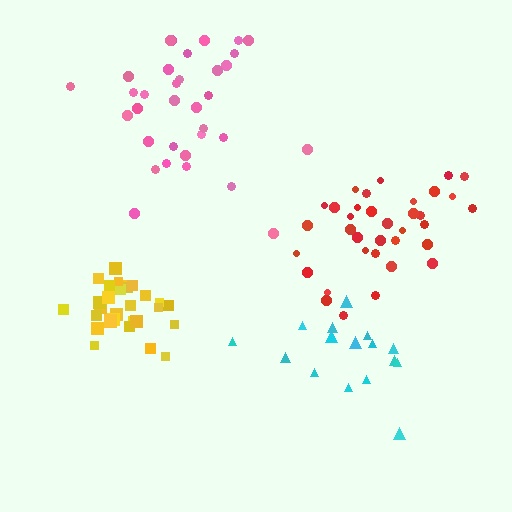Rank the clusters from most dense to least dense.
yellow, red, pink, cyan.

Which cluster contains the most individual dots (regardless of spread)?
Red (35).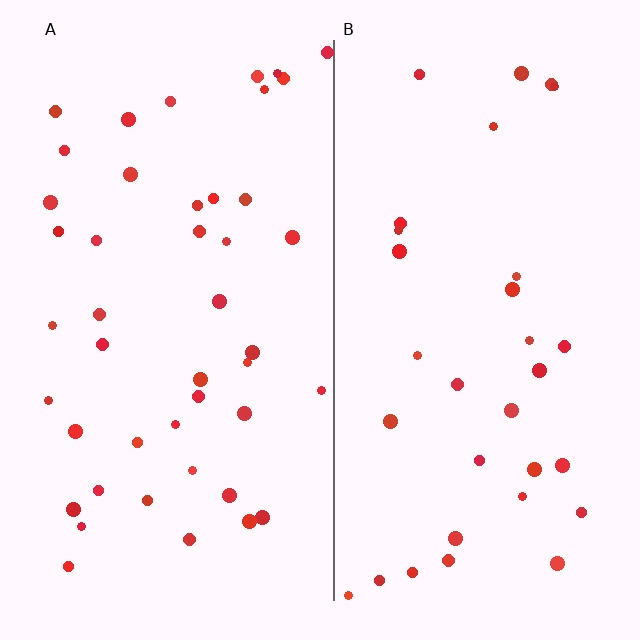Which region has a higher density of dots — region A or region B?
A (the left).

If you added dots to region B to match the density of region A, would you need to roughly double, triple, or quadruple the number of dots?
Approximately double.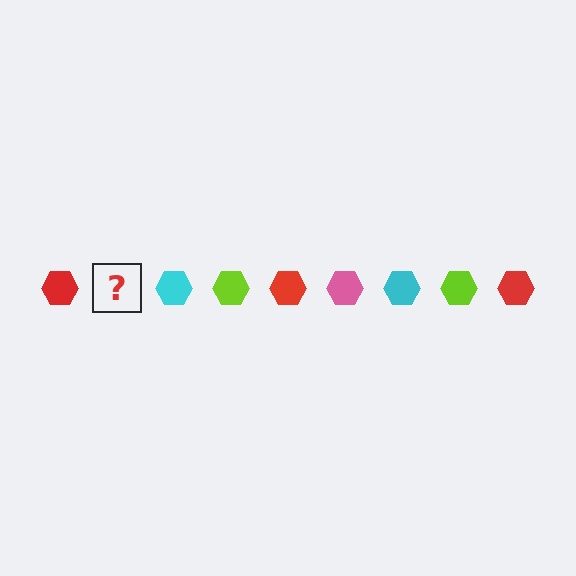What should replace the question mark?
The question mark should be replaced with a pink hexagon.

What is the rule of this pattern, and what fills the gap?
The rule is that the pattern cycles through red, pink, cyan, lime hexagons. The gap should be filled with a pink hexagon.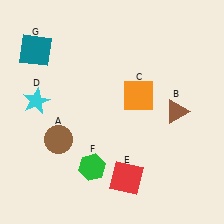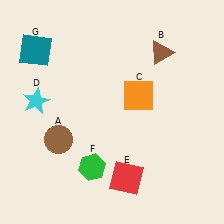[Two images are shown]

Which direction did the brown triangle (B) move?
The brown triangle (B) moved up.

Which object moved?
The brown triangle (B) moved up.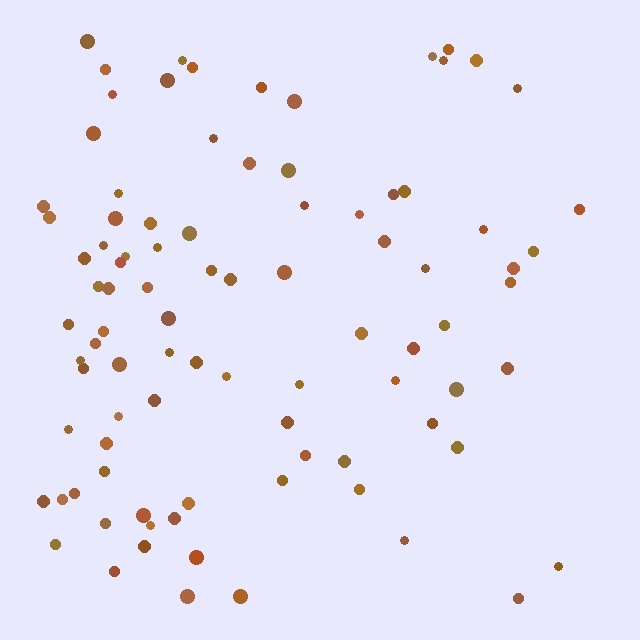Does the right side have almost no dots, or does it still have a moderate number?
Still a moderate number, just noticeably fewer than the left.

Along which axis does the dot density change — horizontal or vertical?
Horizontal.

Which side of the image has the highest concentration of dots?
The left.